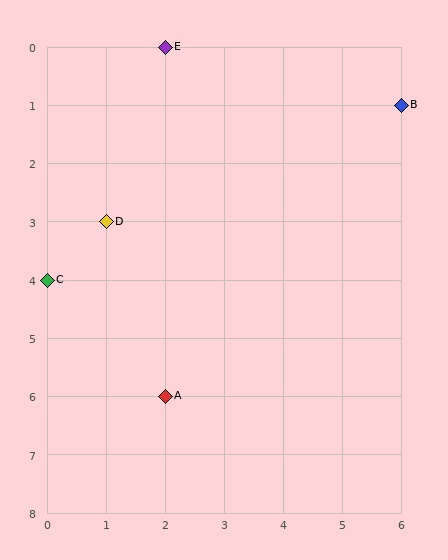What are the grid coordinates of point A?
Point A is at grid coordinates (2, 6).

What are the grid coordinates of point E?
Point E is at grid coordinates (2, 0).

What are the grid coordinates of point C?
Point C is at grid coordinates (0, 4).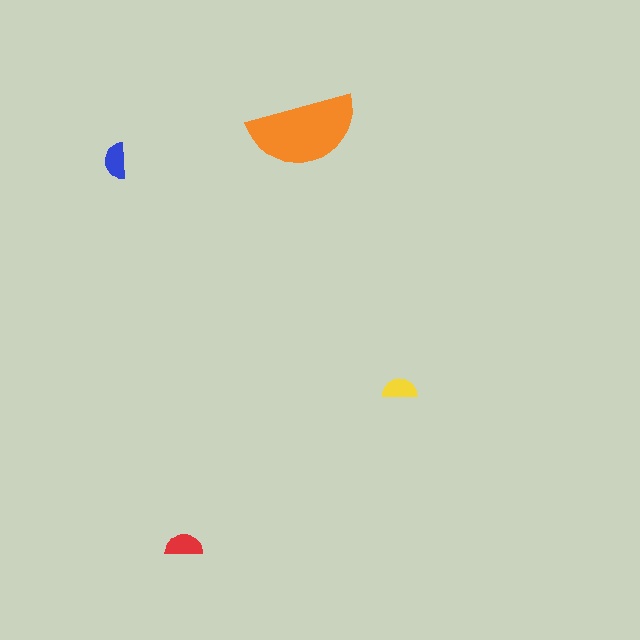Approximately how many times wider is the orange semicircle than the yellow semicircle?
About 3 times wider.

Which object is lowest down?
The red semicircle is bottommost.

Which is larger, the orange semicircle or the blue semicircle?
The orange one.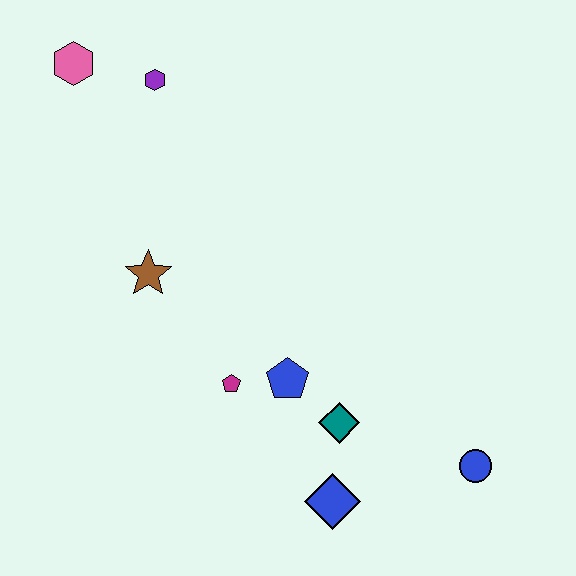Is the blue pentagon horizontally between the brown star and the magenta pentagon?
No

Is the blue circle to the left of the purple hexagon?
No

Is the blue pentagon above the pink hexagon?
No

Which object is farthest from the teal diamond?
The pink hexagon is farthest from the teal diamond.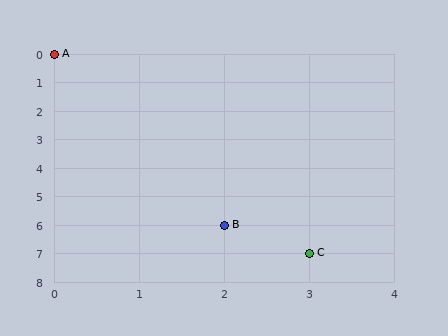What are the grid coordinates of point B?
Point B is at grid coordinates (2, 6).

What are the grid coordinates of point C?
Point C is at grid coordinates (3, 7).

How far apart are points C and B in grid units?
Points C and B are 1 column and 1 row apart (about 1.4 grid units diagonally).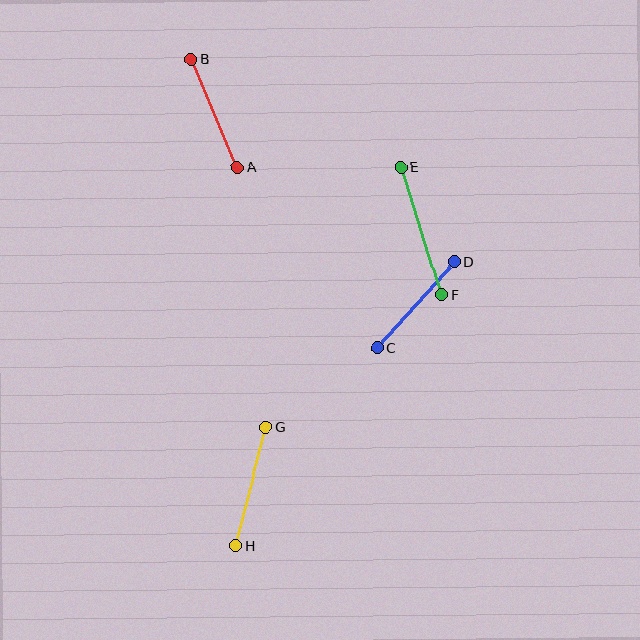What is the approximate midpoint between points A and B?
The midpoint is at approximately (214, 113) pixels.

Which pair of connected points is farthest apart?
Points E and F are farthest apart.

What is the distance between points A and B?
The distance is approximately 117 pixels.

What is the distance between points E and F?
The distance is approximately 134 pixels.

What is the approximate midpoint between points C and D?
The midpoint is at approximately (416, 305) pixels.